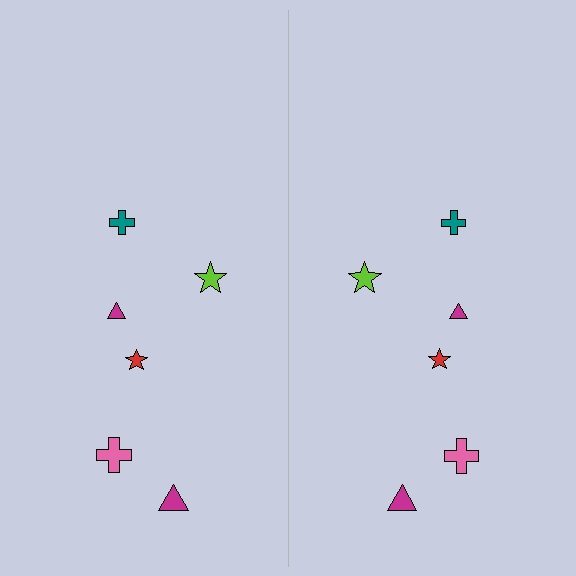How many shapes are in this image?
There are 12 shapes in this image.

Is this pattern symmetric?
Yes, this pattern has bilateral (reflection) symmetry.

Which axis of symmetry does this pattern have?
The pattern has a vertical axis of symmetry running through the center of the image.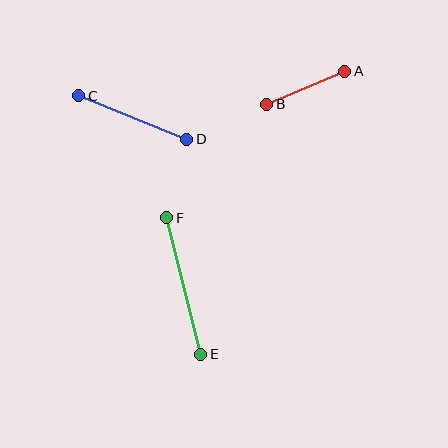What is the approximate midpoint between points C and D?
The midpoint is at approximately (133, 117) pixels.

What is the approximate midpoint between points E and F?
The midpoint is at approximately (184, 286) pixels.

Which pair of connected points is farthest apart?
Points E and F are farthest apart.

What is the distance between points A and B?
The distance is approximately 85 pixels.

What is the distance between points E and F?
The distance is approximately 140 pixels.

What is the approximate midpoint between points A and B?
The midpoint is at approximately (306, 88) pixels.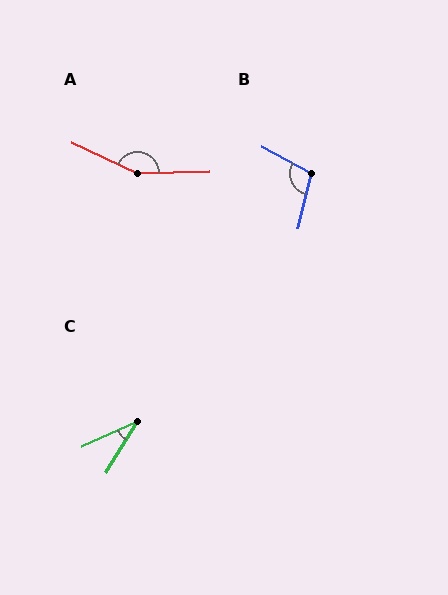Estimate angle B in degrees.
Approximately 105 degrees.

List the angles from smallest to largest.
C (34°), B (105°), A (153°).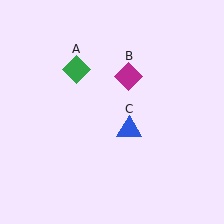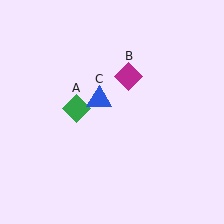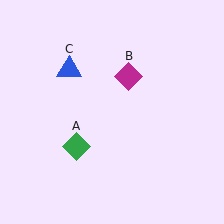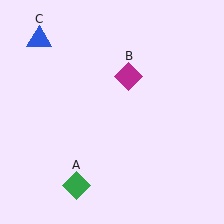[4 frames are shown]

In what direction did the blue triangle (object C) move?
The blue triangle (object C) moved up and to the left.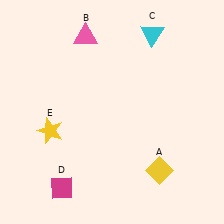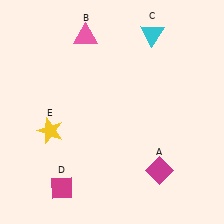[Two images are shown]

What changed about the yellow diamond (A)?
In Image 1, A is yellow. In Image 2, it changed to magenta.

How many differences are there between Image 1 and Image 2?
There is 1 difference between the two images.